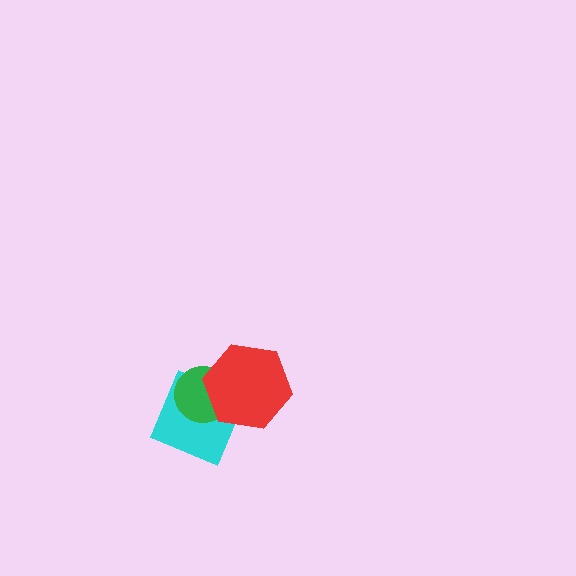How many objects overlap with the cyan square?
2 objects overlap with the cyan square.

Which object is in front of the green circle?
The red hexagon is in front of the green circle.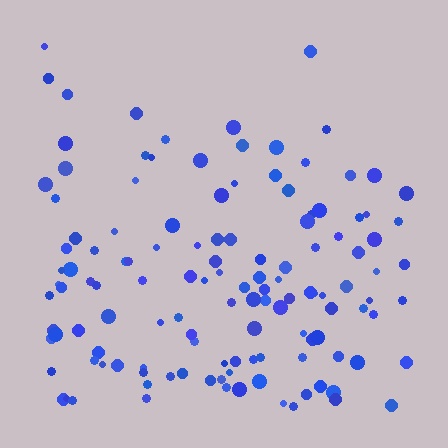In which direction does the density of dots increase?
From top to bottom, with the bottom side densest.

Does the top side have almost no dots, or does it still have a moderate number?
Still a moderate number, just noticeably fewer than the bottom.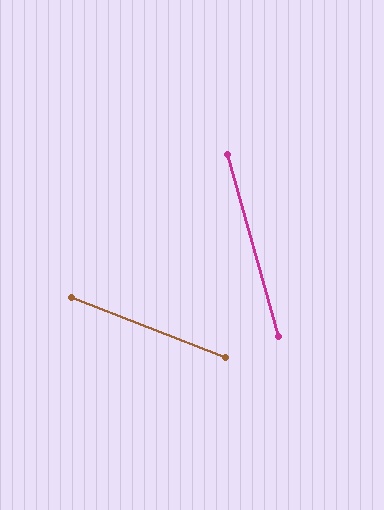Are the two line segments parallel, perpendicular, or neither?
Neither parallel nor perpendicular — they differ by about 53°.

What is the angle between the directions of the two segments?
Approximately 53 degrees.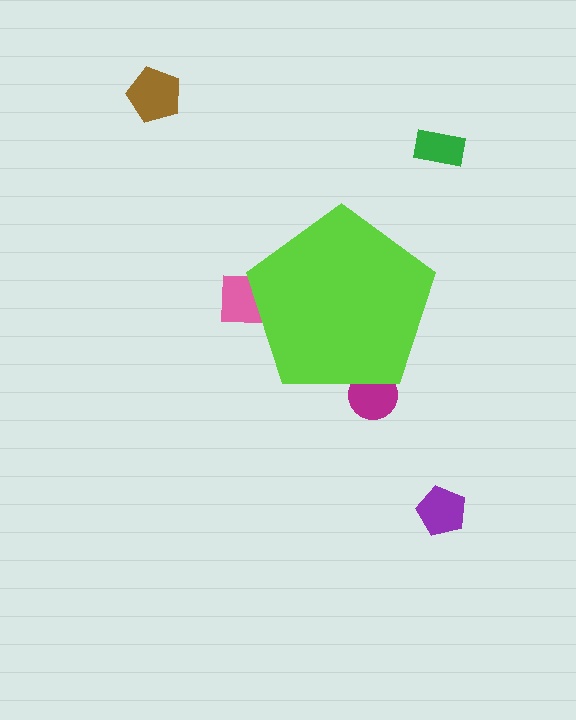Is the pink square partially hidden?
Yes, the pink square is partially hidden behind the lime pentagon.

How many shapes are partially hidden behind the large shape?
2 shapes are partially hidden.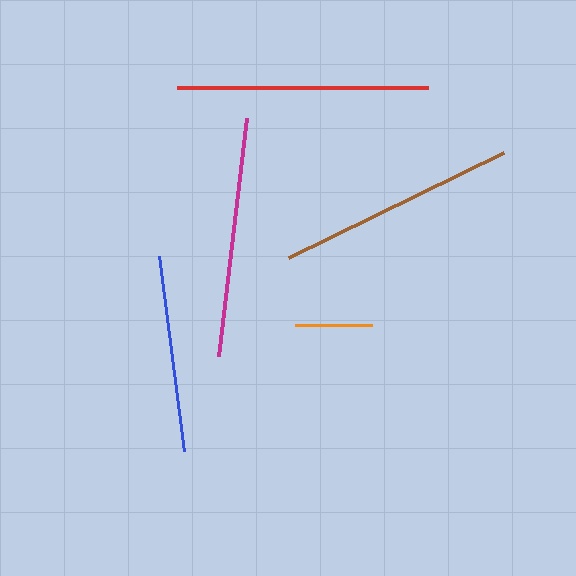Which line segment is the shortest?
The orange line is the shortest at approximately 77 pixels.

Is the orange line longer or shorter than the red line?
The red line is longer than the orange line.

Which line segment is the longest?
The red line is the longest at approximately 251 pixels.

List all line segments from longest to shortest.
From longest to shortest: red, magenta, brown, blue, orange.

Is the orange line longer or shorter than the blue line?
The blue line is longer than the orange line.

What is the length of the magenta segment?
The magenta segment is approximately 239 pixels long.